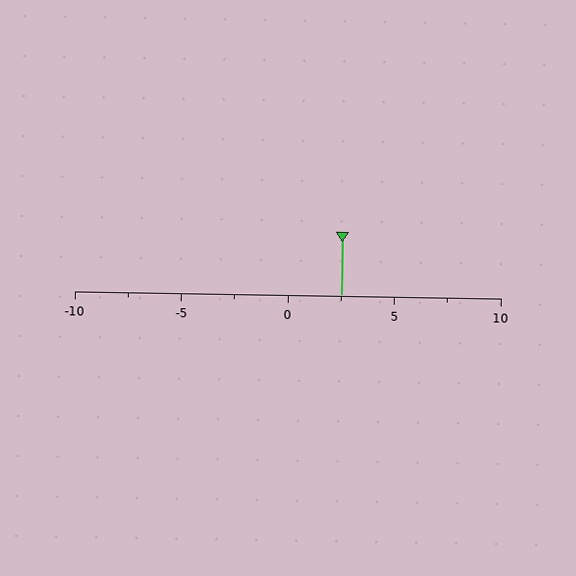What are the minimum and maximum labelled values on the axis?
The axis runs from -10 to 10.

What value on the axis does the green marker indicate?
The marker indicates approximately 2.5.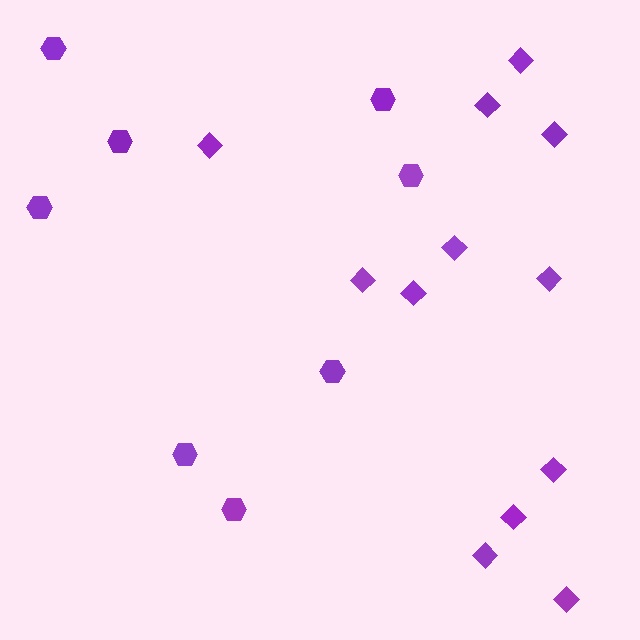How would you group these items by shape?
There are 2 groups: one group of hexagons (8) and one group of diamonds (12).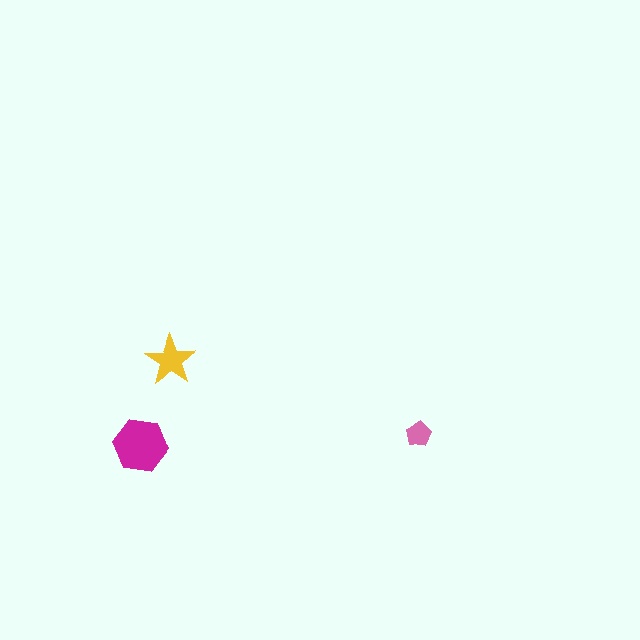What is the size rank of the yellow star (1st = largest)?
2nd.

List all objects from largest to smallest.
The magenta hexagon, the yellow star, the pink pentagon.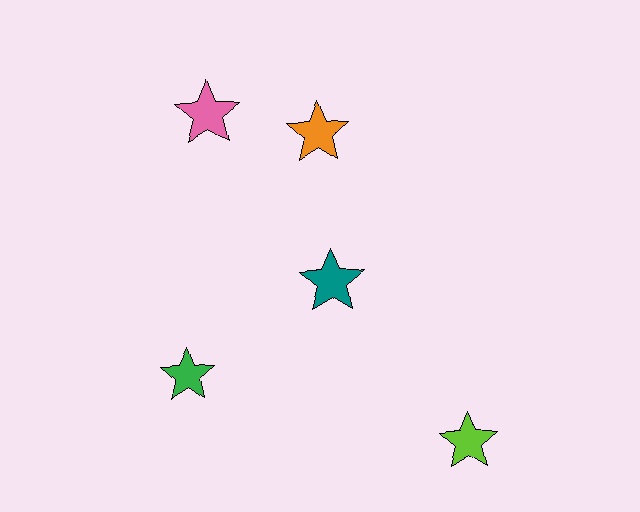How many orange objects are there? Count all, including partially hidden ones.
There is 1 orange object.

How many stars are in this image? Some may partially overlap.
There are 5 stars.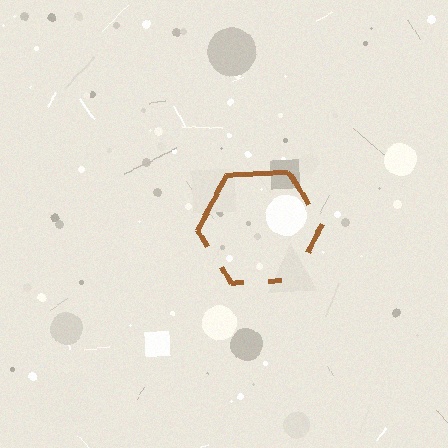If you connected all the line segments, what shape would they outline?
They would outline a hexagon.